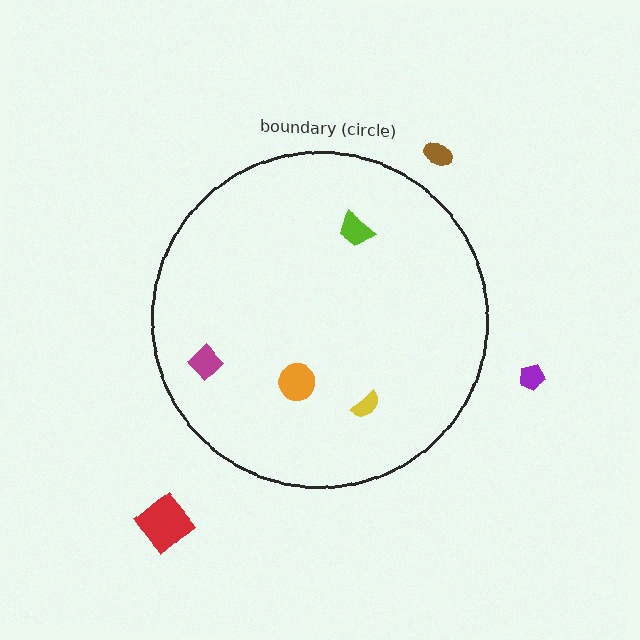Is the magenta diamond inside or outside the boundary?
Inside.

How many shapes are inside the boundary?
4 inside, 3 outside.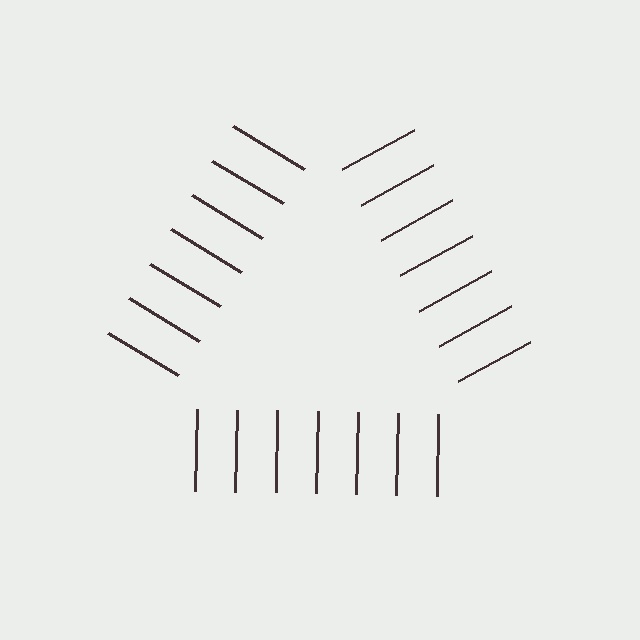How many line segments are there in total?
21 — 7 along each of the 3 edges.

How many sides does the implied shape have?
3 sides — the line-ends trace a triangle.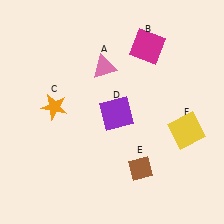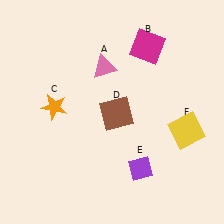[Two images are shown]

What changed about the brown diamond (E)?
In Image 1, E is brown. In Image 2, it changed to purple.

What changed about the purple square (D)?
In Image 1, D is purple. In Image 2, it changed to brown.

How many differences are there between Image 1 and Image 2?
There are 2 differences between the two images.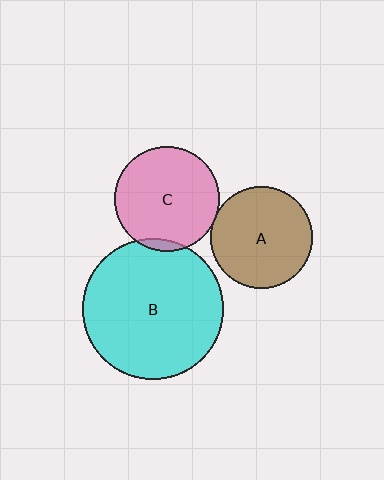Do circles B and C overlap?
Yes.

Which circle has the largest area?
Circle B (cyan).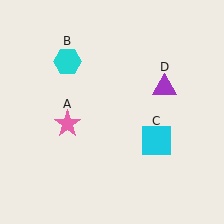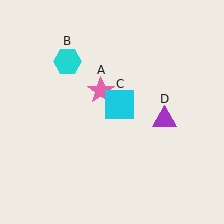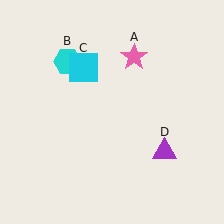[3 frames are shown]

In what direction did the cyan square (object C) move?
The cyan square (object C) moved up and to the left.